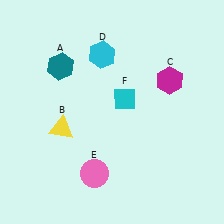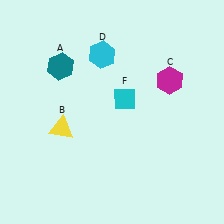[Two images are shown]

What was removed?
The pink circle (E) was removed in Image 2.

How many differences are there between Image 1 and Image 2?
There is 1 difference between the two images.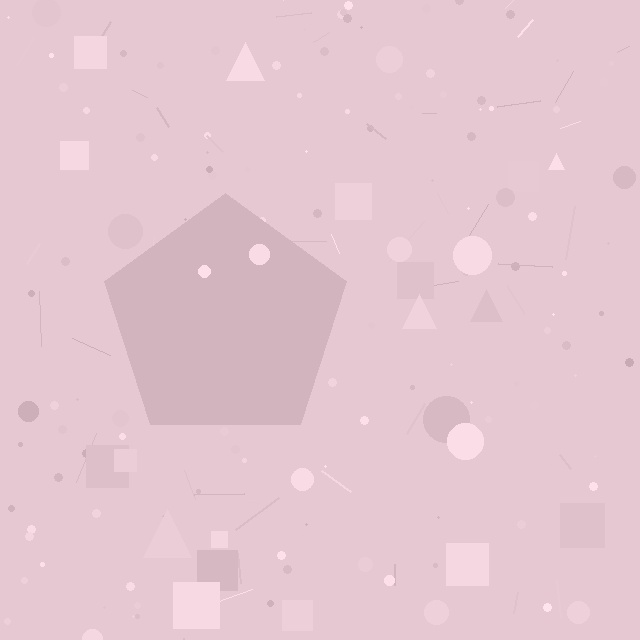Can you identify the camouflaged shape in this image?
The camouflaged shape is a pentagon.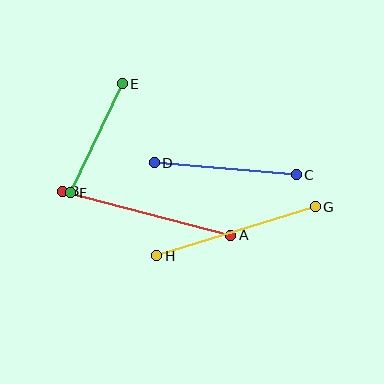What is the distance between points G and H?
The distance is approximately 166 pixels.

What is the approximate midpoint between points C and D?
The midpoint is at approximately (225, 169) pixels.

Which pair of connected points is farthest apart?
Points A and B are farthest apart.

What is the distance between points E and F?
The distance is approximately 120 pixels.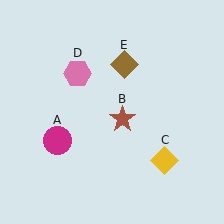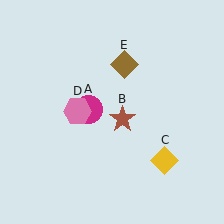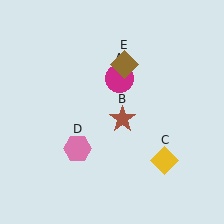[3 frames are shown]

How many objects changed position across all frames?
2 objects changed position: magenta circle (object A), pink hexagon (object D).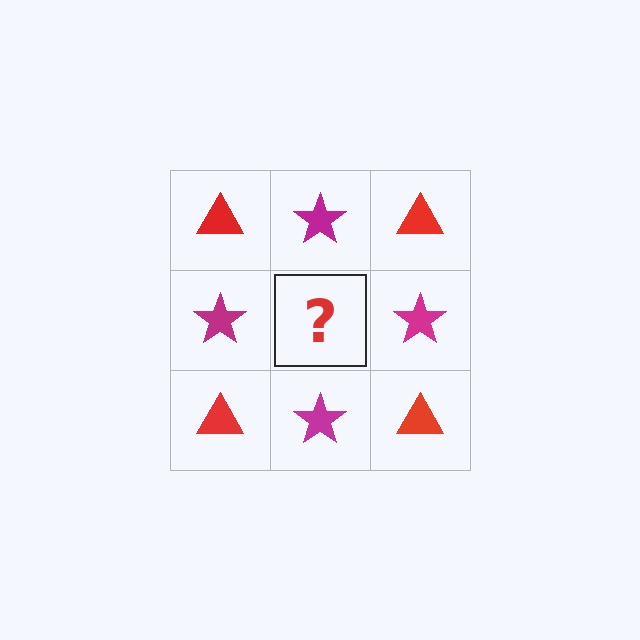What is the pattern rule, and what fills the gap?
The rule is that it alternates red triangle and magenta star in a checkerboard pattern. The gap should be filled with a red triangle.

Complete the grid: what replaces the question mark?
The question mark should be replaced with a red triangle.